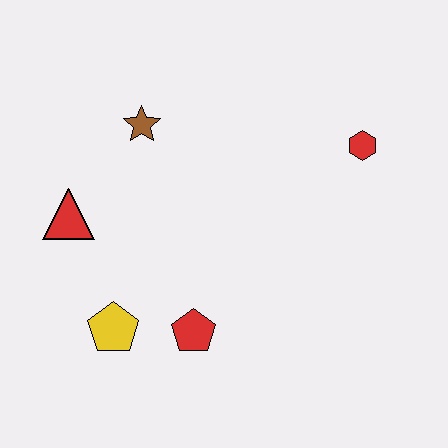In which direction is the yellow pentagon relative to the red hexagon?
The yellow pentagon is to the left of the red hexagon.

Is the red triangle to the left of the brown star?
Yes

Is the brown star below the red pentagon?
No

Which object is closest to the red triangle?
The brown star is closest to the red triangle.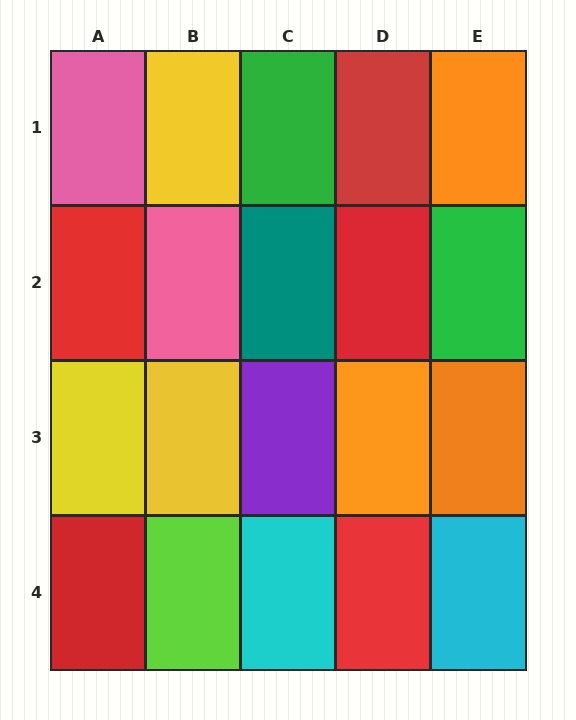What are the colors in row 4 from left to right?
Red, lime, cyan, red, cyan.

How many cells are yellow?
3 cells are yellow.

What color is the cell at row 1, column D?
Red.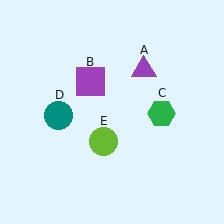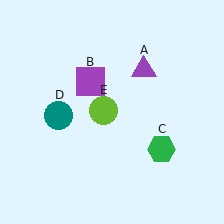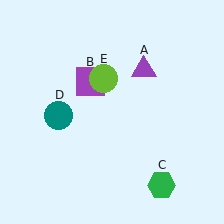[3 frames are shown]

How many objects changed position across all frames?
2 objects changed position: green hexagon (object C), lime circle (object E).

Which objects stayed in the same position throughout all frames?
Purple triangle (object A) and purple square (object B) and teal circle (object D) remained stationary.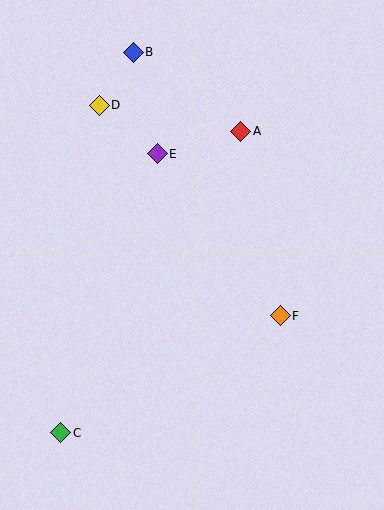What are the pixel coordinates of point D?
Point D is at (99, 105).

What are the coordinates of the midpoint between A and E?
The midpoint between A and E is at (199, 142).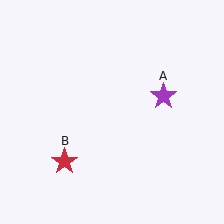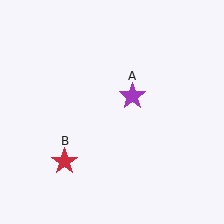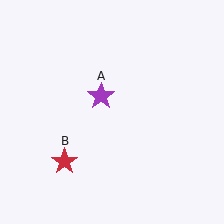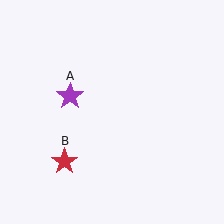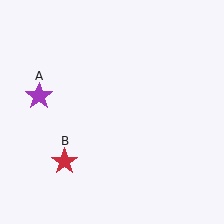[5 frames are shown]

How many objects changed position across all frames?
1 object changed position: purple star (object A).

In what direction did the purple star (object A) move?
The purple star (object A) moved left.